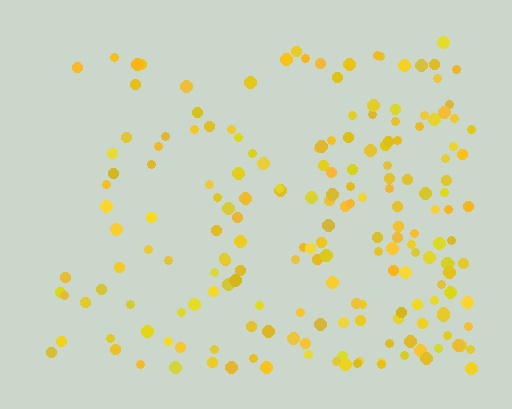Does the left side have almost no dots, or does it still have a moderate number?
Still a moderate number, just noticeably fewer than the right.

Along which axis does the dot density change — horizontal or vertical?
Horizontal.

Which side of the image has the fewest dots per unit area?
The left.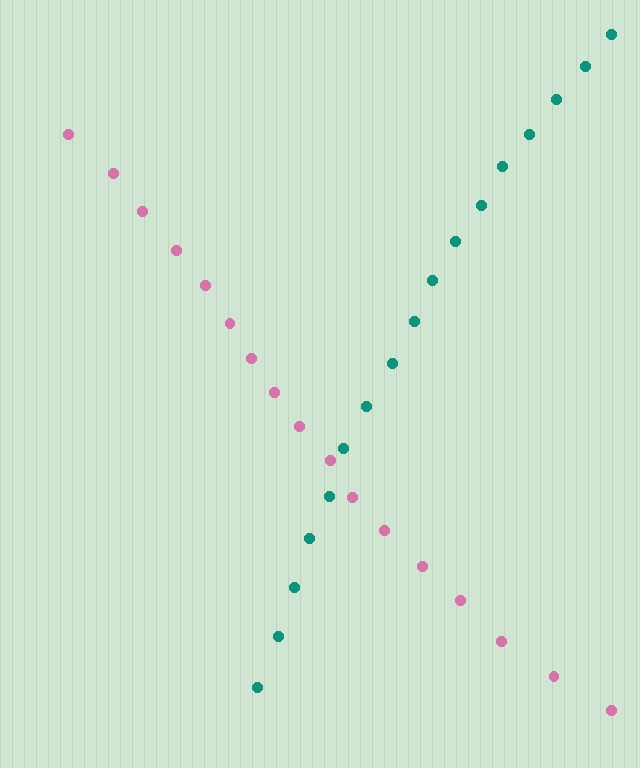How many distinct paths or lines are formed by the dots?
There are 2 distinct paths.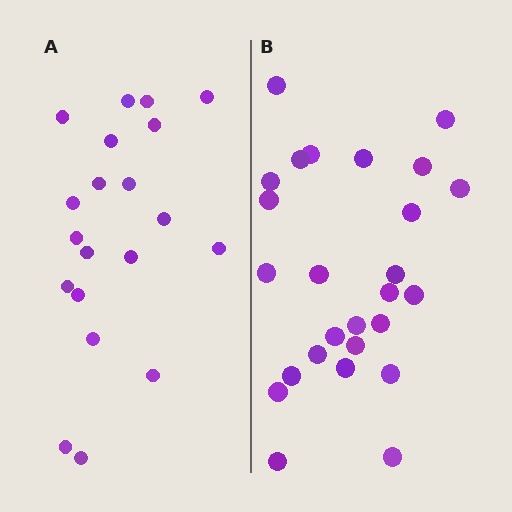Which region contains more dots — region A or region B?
Region B (the right region) has more dots.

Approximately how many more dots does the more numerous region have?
Region B has about 6 more dots than region A.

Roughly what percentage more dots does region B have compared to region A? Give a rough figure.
About 30% more.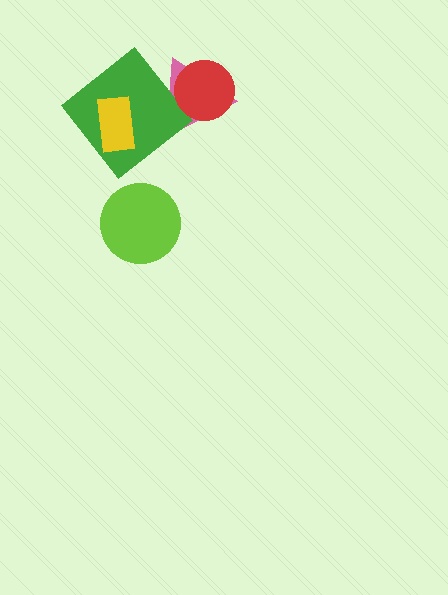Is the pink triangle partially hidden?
Yes, it is partially covered by another shape.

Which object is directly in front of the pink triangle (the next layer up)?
The green diamond is directly in front of the pink triangle.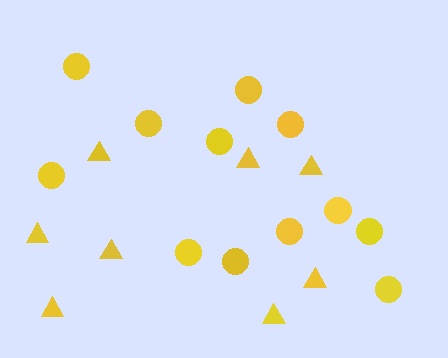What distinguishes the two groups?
There are 2 groups: one group of circles (12) and one group of triangles (8).